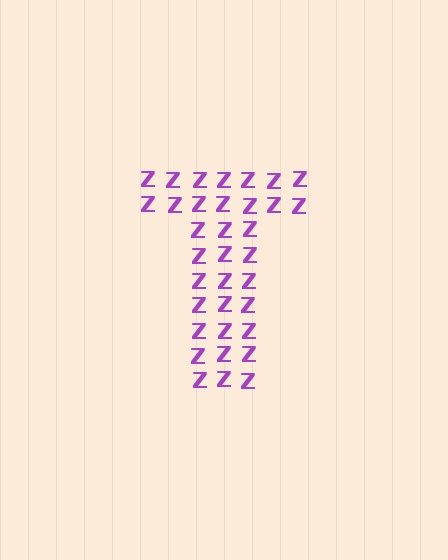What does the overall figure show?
The overall figure shows the letter T.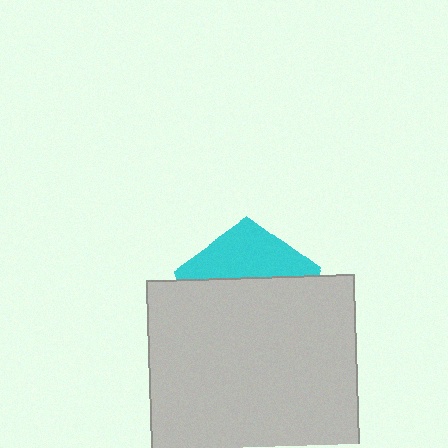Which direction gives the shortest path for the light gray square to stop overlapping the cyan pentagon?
Moving down gives the shortest separation.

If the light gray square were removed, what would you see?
You would see the complete cyan pentagon.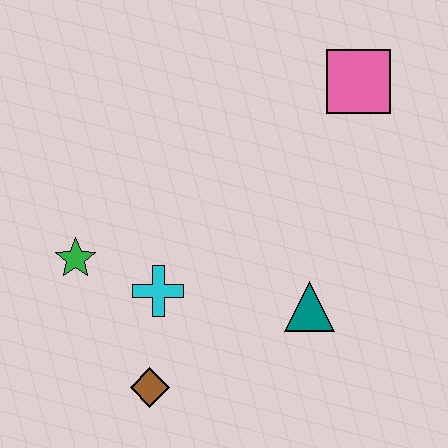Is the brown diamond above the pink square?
No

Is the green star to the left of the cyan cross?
Yes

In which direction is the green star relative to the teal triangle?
The green star is to the left of the teal triangle.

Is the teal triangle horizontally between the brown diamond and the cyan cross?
No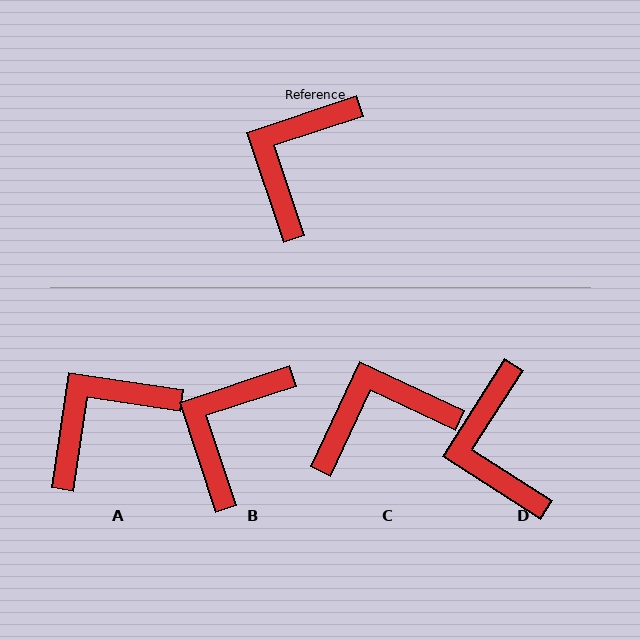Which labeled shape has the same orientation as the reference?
B.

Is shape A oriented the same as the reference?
No, it is off by about 27 degrees.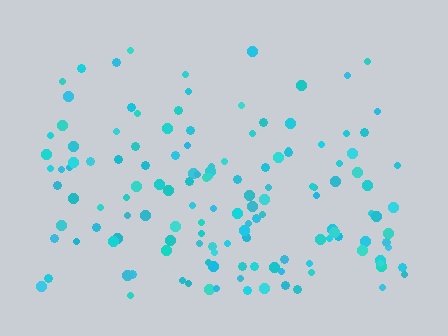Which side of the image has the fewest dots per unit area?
The top.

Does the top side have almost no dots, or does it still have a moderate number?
Still a moderate number, just noticeably fewer than the bottom.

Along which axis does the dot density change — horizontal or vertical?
Vertical.